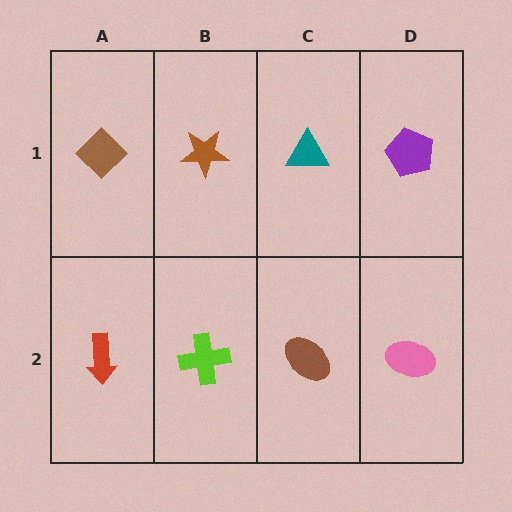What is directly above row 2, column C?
A teal triangle.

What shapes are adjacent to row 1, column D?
A pink ellipse (row 2, column D), a teal triangle (row 1, column C).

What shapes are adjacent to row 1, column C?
A brown ellipse (row 2, column C), a brown star (row 1, column B), a purple pentagon (row 1, column D).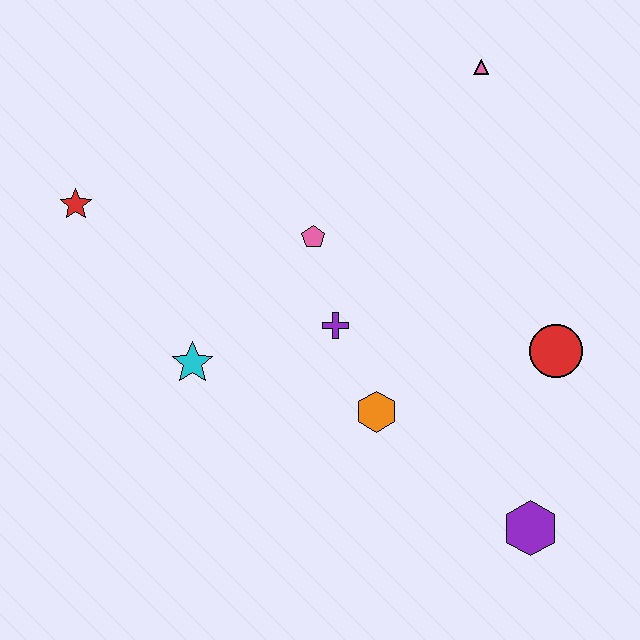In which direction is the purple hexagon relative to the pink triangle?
The purple hexagon is below the pink triangle.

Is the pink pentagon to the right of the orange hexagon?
No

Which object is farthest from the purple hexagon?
The red star is farthest from the purple hexagon.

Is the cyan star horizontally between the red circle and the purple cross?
No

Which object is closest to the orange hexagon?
The purple cross is closest to the orange hexagon.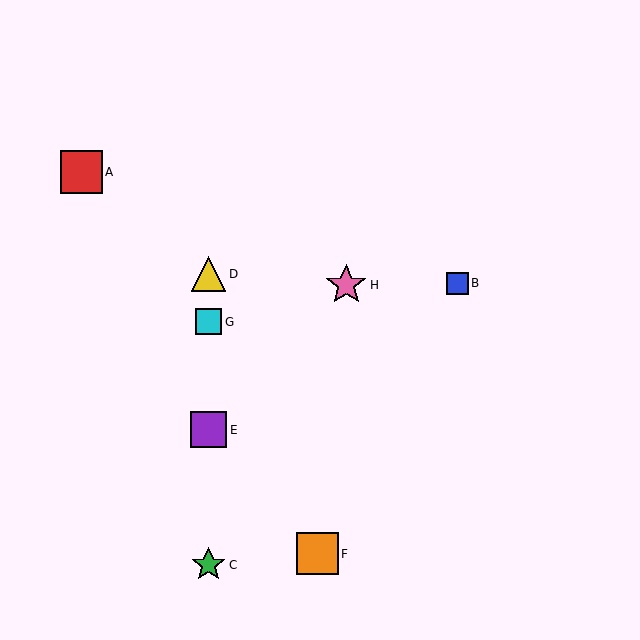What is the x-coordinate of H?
Object H is at x≈346.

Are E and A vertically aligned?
No, E is at x≈209 and A is at x≈81.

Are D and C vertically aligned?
Yes, both are at x≈209.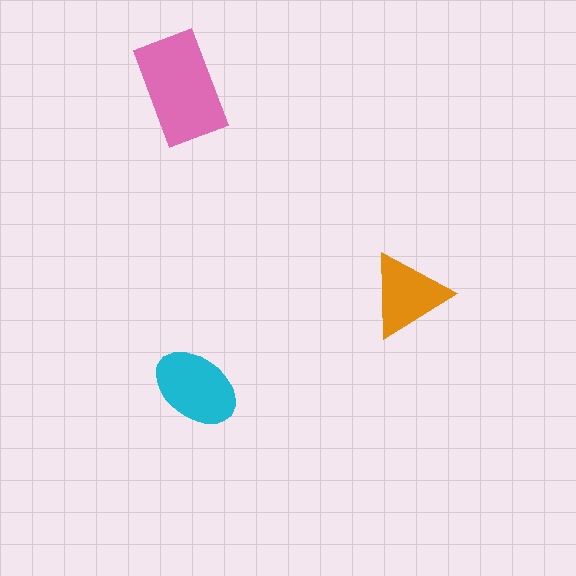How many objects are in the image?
There are 3 objects in the image.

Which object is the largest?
The pink rectangle.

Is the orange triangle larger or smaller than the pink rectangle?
Smaller.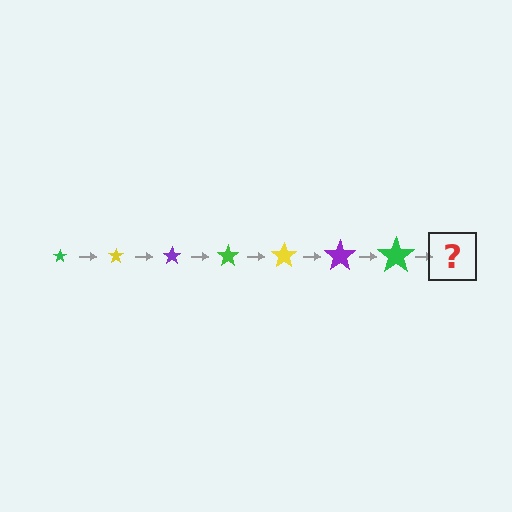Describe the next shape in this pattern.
It should be a yellow star, larger than the previous one.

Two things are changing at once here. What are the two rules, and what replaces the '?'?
The two rules are that the star grows larger each step and the color cycles through green, yellow, and purple. The '?' should be a yellow star, larger than the previous one.